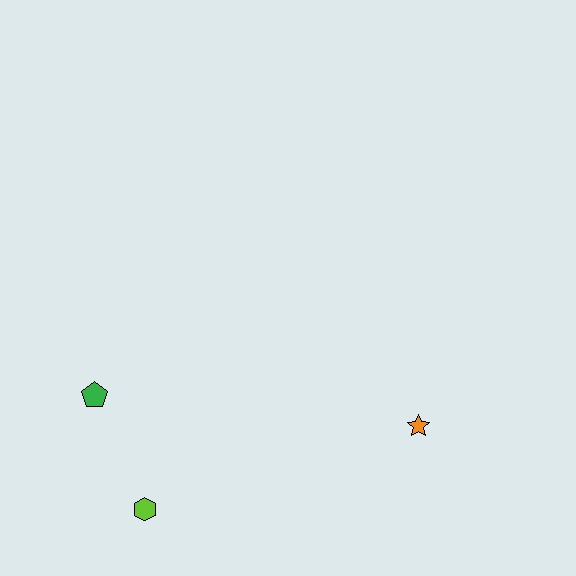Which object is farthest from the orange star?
The green pentagon is farthest from the orange star.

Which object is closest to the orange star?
The lime hexagon is closest to the orange star.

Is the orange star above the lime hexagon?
Yes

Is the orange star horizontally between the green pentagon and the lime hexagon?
No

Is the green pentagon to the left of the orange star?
Yes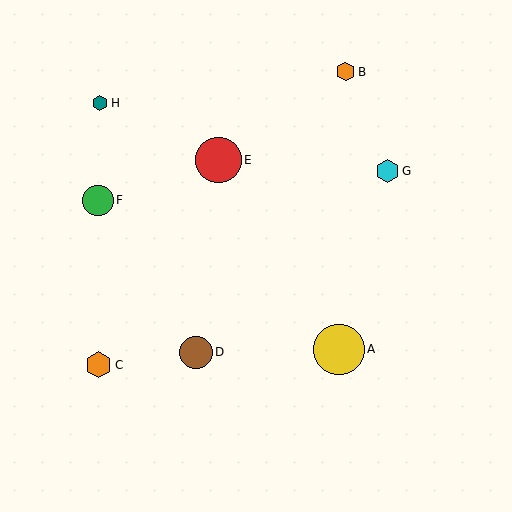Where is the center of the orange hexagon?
The center of the orange hexagon is at (99, 365).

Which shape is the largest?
The yellow circle (labeled A) is the largest.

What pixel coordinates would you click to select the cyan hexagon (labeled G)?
Click at (387, 171) to select the cyan hexagon G.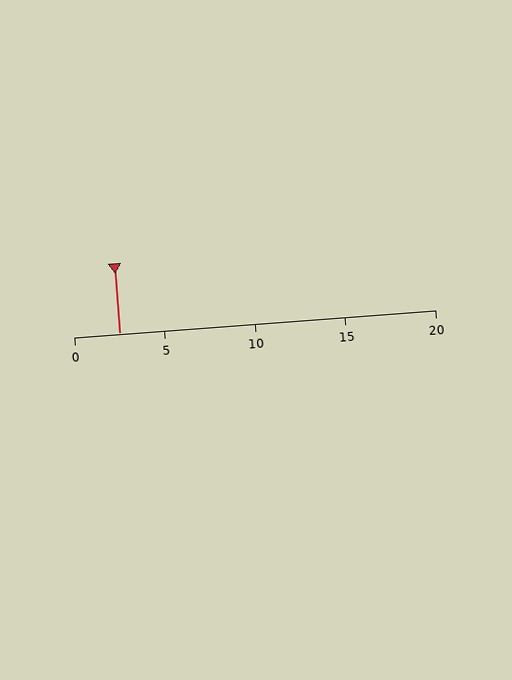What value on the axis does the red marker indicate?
The marker indicates approximately 2.5.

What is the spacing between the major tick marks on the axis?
The major ticks are spaced 5 apart.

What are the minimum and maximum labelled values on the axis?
The axis runs from 0 to 20.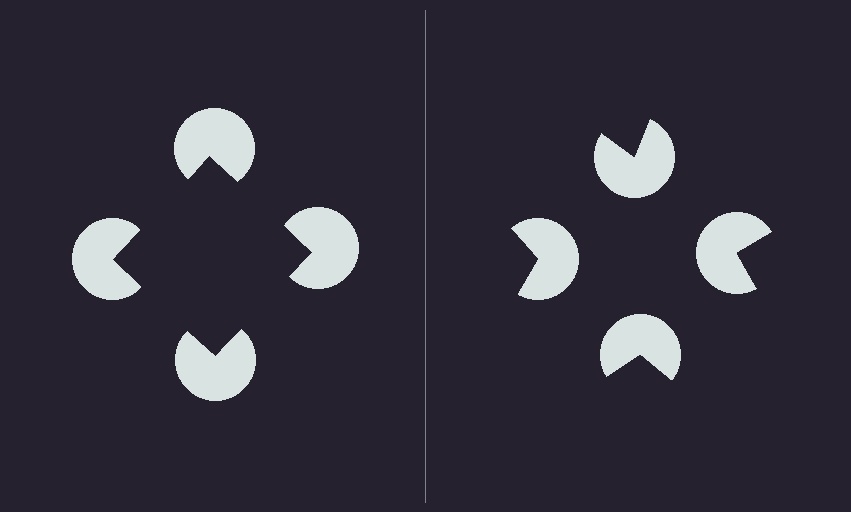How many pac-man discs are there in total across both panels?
8 — 4 on each side.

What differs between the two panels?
The pac-man discs are positioned identically on both sides; only the wedge orientations differ. On the left they align to a square; on the right they are misaligned.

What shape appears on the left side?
An illusory square.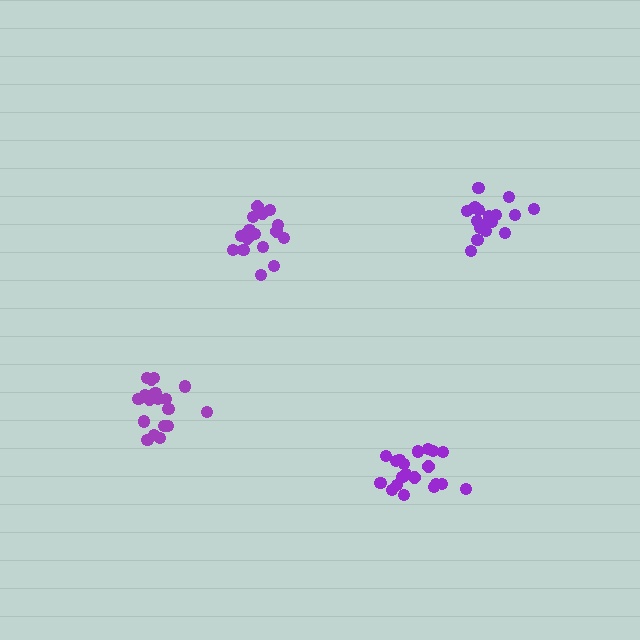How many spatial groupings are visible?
There are 4 spatial groupings.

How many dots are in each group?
Group 1: 20 dots, Group 2: 18 dots, Group 3: 20 dots, Group 4: 17 dots (75 total).